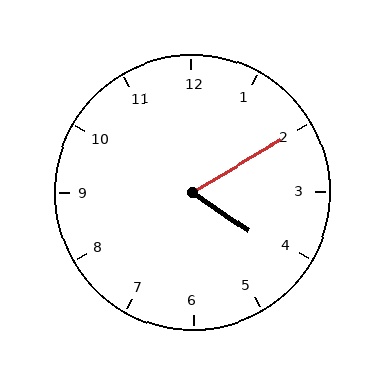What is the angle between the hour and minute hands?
Approximately 65 degrees.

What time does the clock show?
4:10.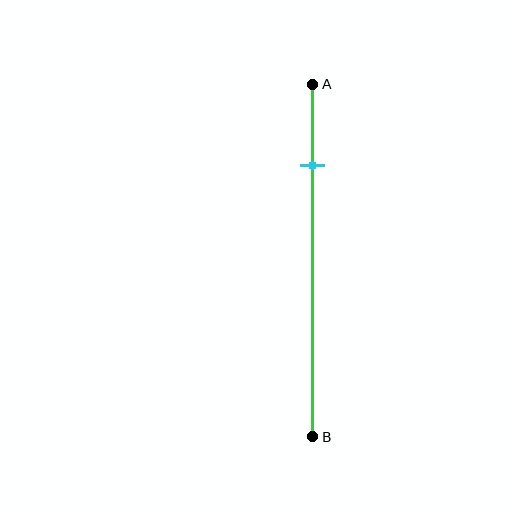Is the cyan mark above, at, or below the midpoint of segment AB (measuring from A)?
The cyan mark is above the midpoint of segment AB.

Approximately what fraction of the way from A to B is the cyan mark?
The cyan mark is approximately 25% of the way from A to B.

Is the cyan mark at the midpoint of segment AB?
No, the mark is at about 25% from A, not at the 50% midpoint.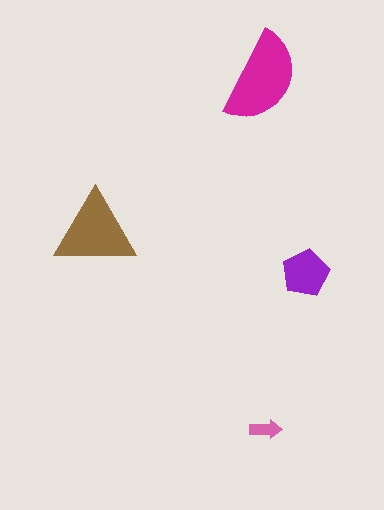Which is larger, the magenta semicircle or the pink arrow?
The magenta semicircle.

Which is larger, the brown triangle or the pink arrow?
The brown triangle.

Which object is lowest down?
The pink arrow is bottommost.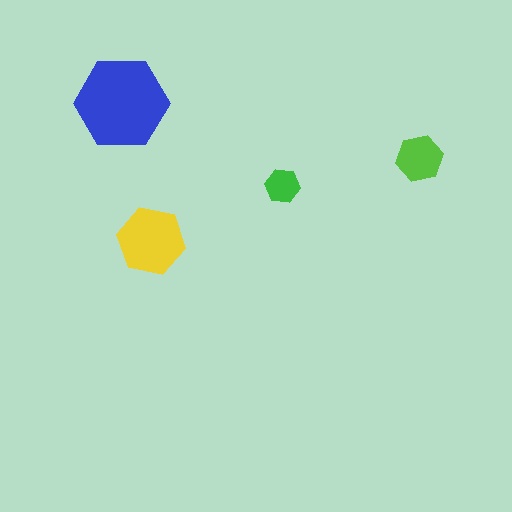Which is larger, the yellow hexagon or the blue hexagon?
The blue one.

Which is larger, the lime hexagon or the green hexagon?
The lime one.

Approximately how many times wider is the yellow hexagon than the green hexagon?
About 2 times wider.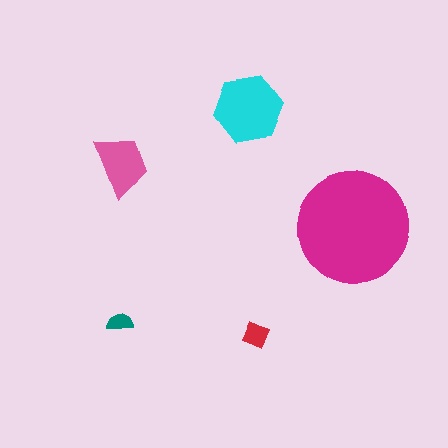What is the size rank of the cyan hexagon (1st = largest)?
2nd.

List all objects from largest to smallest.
The magenta circle, the cyan hexagon, the pink trapezoid, the red diamond, the teal semicircle.